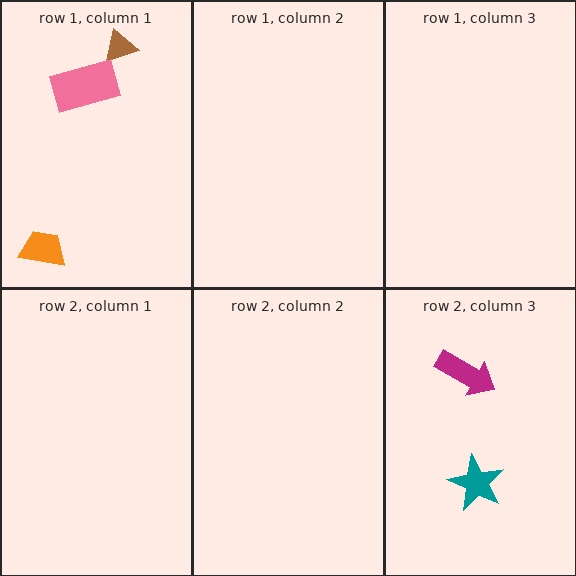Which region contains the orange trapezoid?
The row 1, column 1 region.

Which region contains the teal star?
The row 2, column 3 region.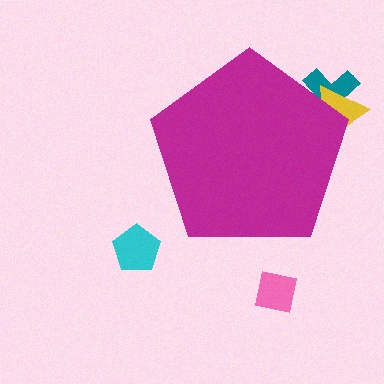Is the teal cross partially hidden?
Yes, the teal cross is partially hidden behind the magenta pentagon.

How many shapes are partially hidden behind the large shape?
2 shapes are partially hidden.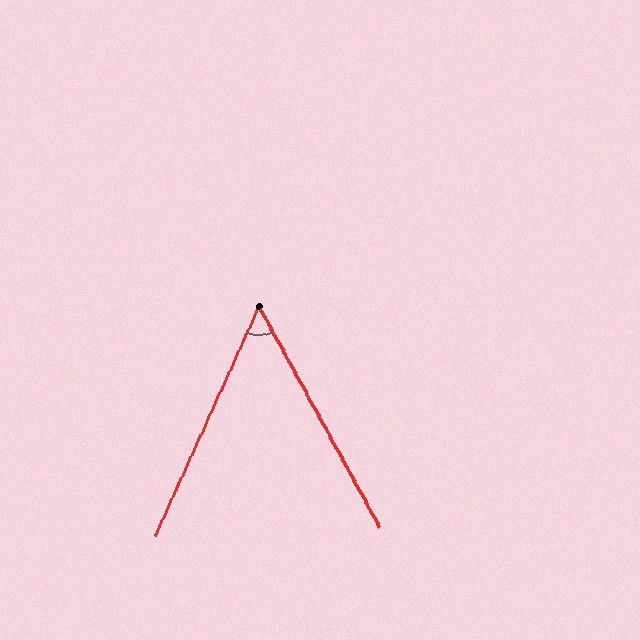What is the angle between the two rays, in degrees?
Approximately 53 degrees.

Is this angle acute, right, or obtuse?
It is acute.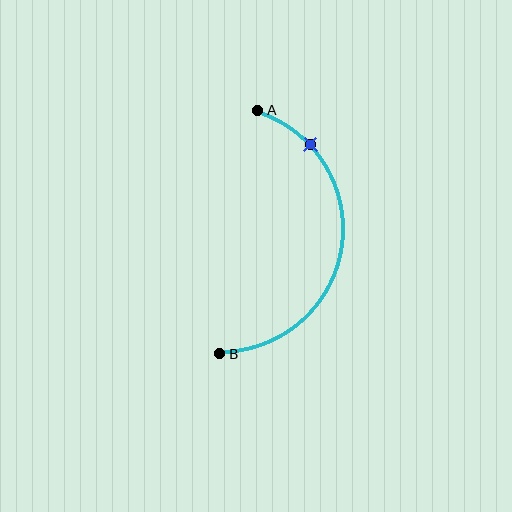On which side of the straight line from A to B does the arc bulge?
The arc bulges to the right of the straight line connecting A and B.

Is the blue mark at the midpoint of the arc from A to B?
No. The blue mark lies on the arc but is closer to endpoint A. The arc midpoint would be at the point on the curve equidistant along the arc from both A and B.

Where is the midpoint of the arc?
The arc midpoint is the point on the curve farthest from the straight line joining A and B. It sits to the right of that line.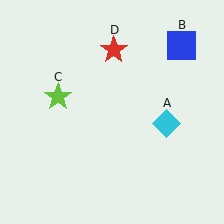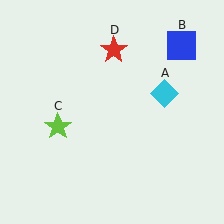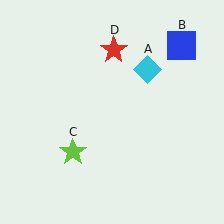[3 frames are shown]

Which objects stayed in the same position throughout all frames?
Blue square (object B) and red star (object D) remained stationary.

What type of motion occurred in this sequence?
The cyan diamond (object A), lime star (object C) rotated counterclockwise around the center of the scene.